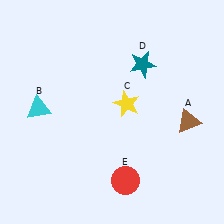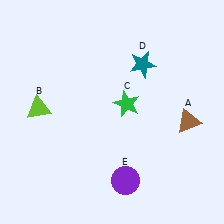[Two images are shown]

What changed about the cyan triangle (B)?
In Image 1, B is cyan. In Image 2, it changed to lime.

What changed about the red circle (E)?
In Image 1, E is red. In Image 2, it changed to purple.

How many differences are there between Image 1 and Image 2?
There are 3 differences between the two images.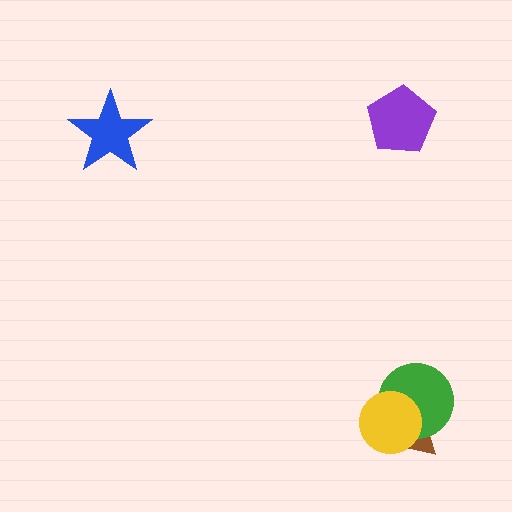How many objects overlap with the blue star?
0 objects overlap with the blue star.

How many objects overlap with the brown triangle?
2 objects overlap with the brown triangle.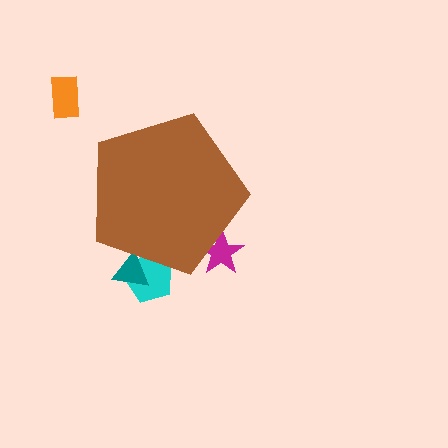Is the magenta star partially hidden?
Yes, the magenta star is partially hidden behind the brown pentagon.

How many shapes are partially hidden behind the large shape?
3 shapes are partially hidden.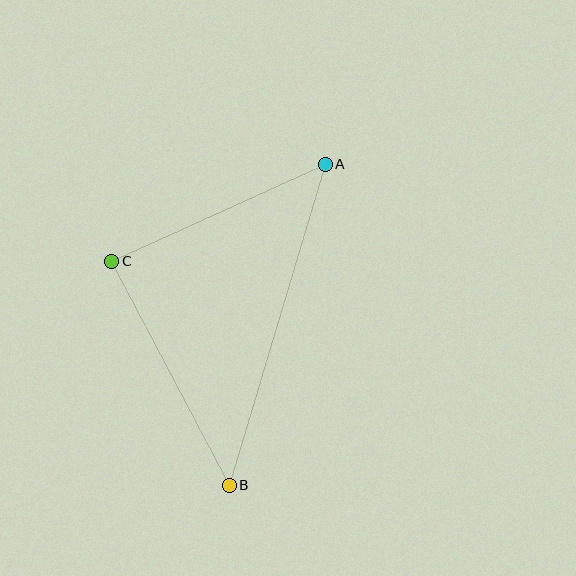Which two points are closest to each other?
Points A and C are closest to each other.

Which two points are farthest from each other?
Points A and B are farthest from each other.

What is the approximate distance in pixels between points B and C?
The distance between B and C is approximately 253 pixels.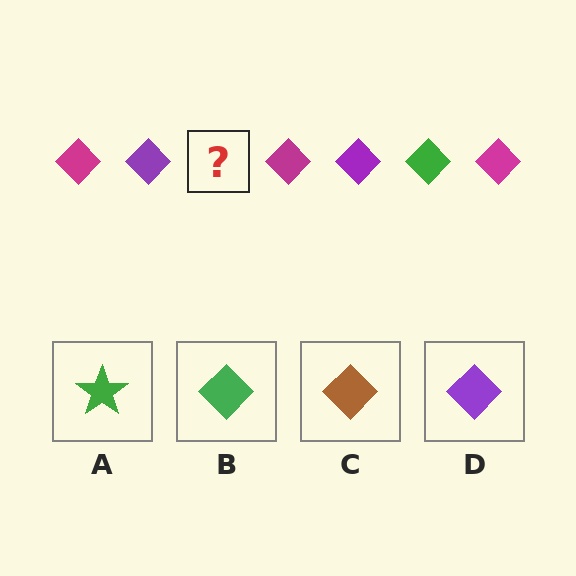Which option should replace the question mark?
Option B.